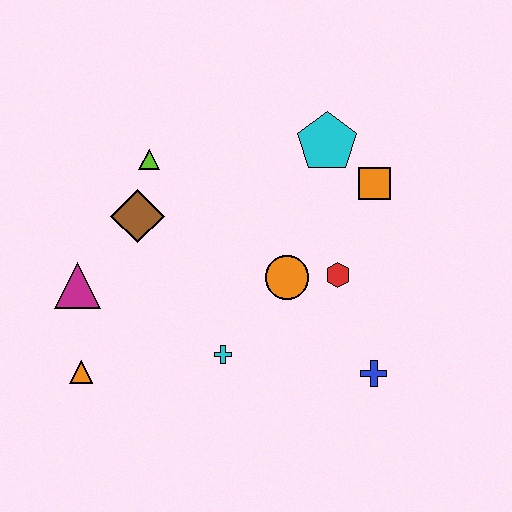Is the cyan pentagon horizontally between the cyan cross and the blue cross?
Yes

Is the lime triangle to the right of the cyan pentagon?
No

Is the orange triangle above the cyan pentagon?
No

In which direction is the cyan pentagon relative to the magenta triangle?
The cyan pentagon is to the right of the magenta triangle.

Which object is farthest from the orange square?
The orange triangle is farthest from the orange square.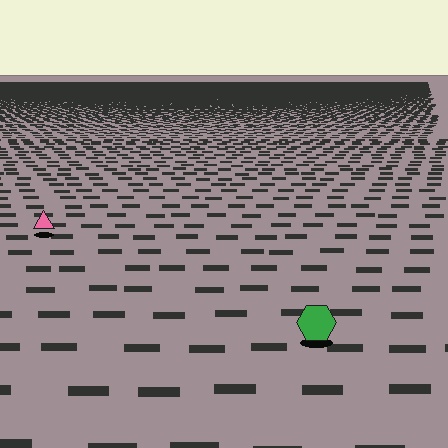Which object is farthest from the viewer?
The pink triangle is farthest from the viewer. It appears smaller and the ground texture around it is denser.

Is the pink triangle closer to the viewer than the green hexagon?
No. The green hexagon is closer — you can tell from the texture gradient: the ground texture is coarser near it.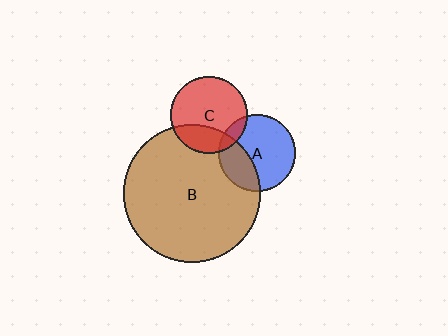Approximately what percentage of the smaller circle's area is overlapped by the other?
Approximately 10%.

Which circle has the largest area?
Circle B (brown).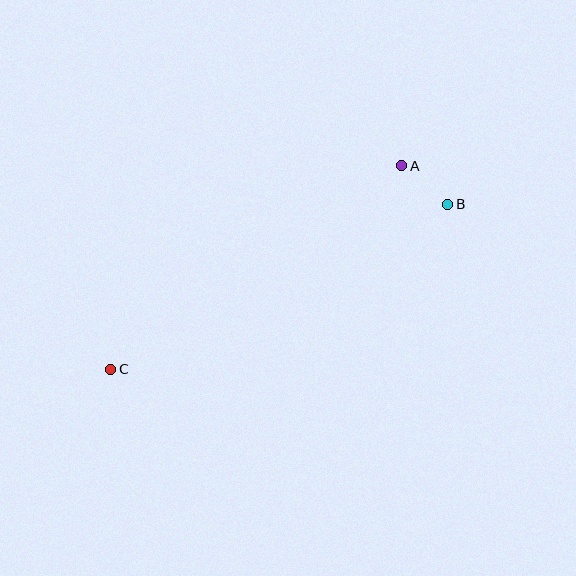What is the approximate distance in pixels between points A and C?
The distance between A and C is approximately 355 pixels.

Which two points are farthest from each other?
Points B and C are farthest from each other.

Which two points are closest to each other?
Points A and B are closest to each other.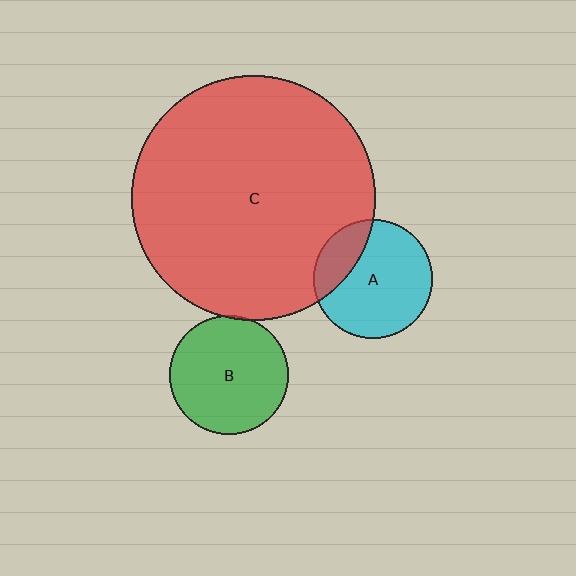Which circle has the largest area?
Circle C (red).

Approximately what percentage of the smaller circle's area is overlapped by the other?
Approximately 25%.